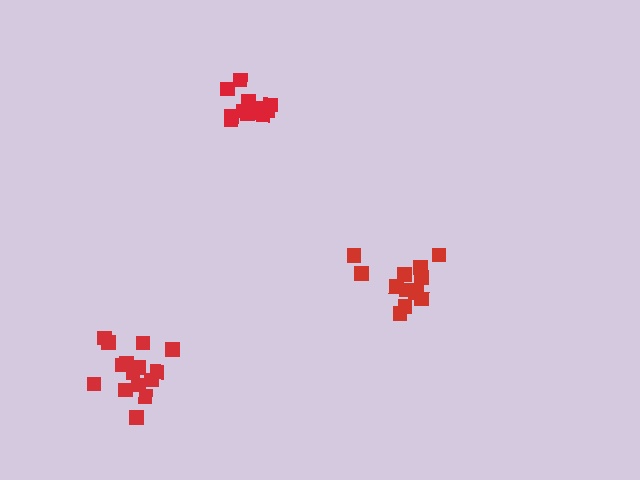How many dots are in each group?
Group 1: 12 dots, Group 2: 15 dots, Group 3: 12 dots (39 total).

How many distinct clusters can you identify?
There are 3 distinct clusters.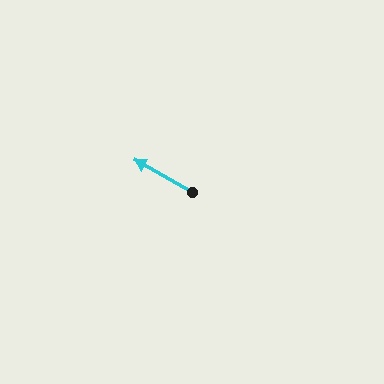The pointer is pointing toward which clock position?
Roughly 10 o'clock.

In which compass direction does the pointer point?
Northwest.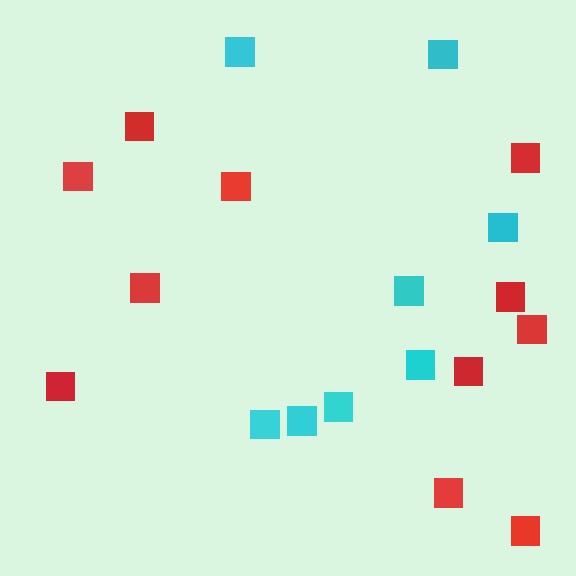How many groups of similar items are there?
There are 2 groups: one group of cyan squares (8) and one group of red squares (11).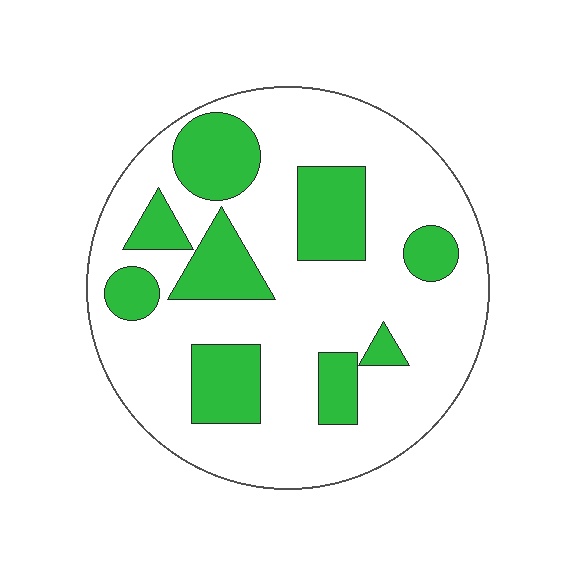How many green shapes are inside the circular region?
9.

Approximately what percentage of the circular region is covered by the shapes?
Approximately 25%.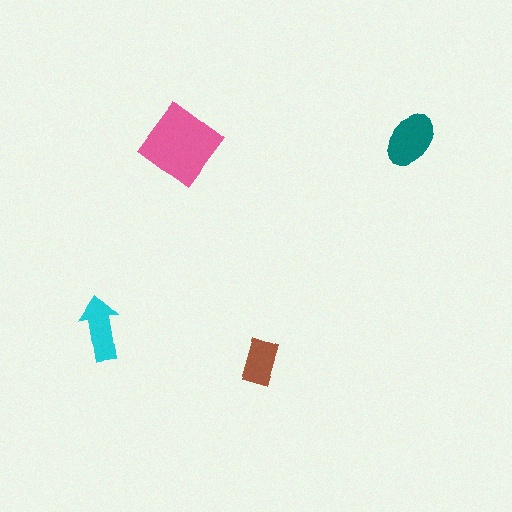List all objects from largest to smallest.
The pink diamond, the teal ellipse, the cyan arrow, the brown rectangle.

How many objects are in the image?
There are 4 objects in the image.